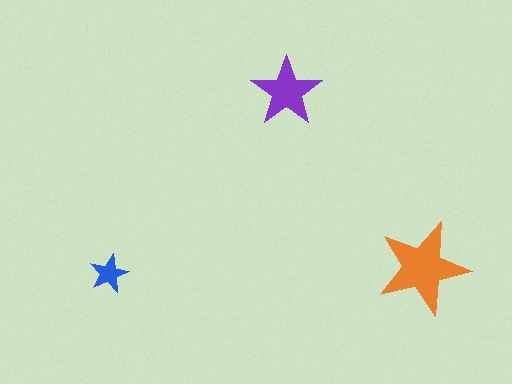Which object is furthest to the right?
The orange star is rightmost.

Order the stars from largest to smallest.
the orange one, the purple one, the blue one.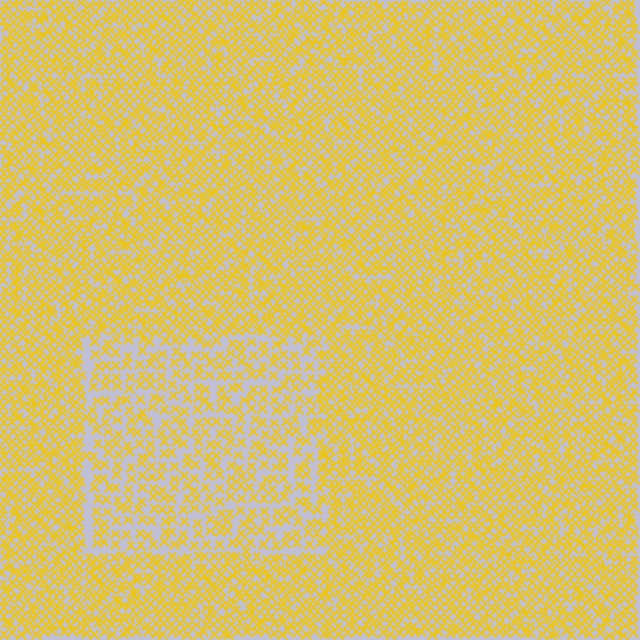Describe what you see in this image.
The image contains small yellow elements arranged at two different densities. A rectangle-shaped region is visible where the elements are less densely packed than the surrounding area.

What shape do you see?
I see a rectangle.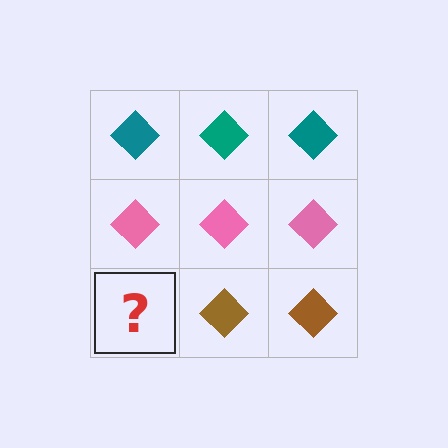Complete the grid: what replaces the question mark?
The question mark should be replaced with a brown diamond.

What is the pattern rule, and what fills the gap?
The rule is that each row has a consistent color. The gap should be filled with a brown diamond.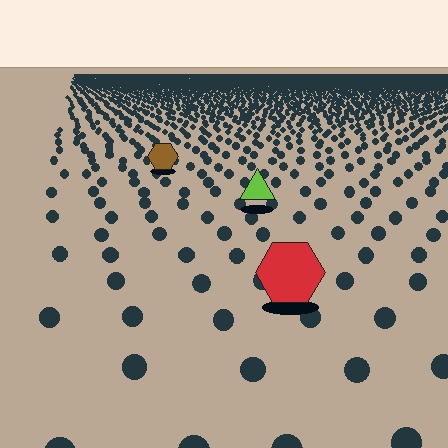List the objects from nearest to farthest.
From nearest to farthest: the red hexagon, the lime triangle, the brown hexagon.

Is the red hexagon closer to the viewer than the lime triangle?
Yes. The red hexagon is closer — you can tell from the texture gradient: the ground texture is coarser near it.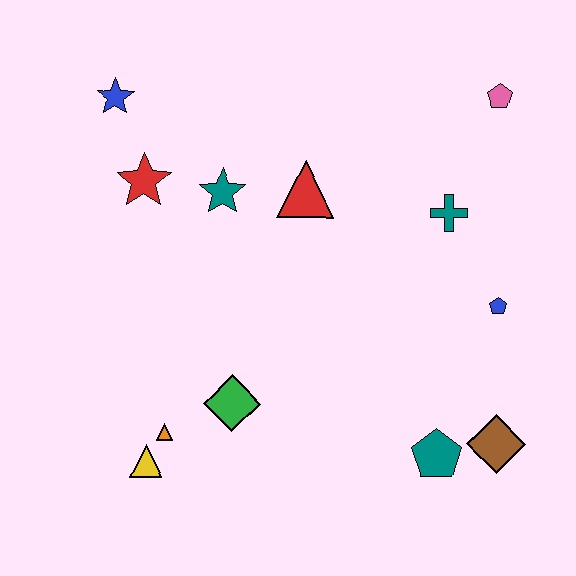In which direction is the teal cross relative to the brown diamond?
The teal cross is above the brown diamond.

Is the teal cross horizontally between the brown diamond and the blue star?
Yes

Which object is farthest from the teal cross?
The yellow triangle is farthest from the teal cross.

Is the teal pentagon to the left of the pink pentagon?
Yes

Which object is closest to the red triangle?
The teal star is closest to the red triangle.